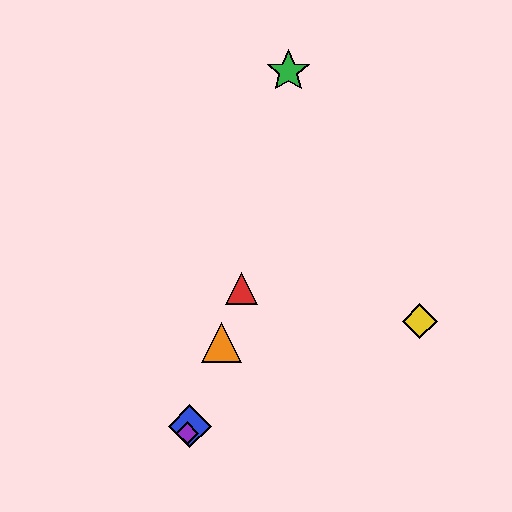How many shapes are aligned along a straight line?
4 shapes (the red triangle, the blue diamond, the purple diamond, the orange triangle) are aligned along a straight line.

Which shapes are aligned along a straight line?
The red triangle, the blue diamond, the purple diamond, the orange triangle are aligned along a straight line.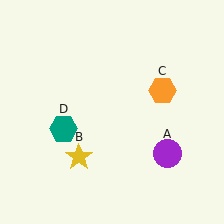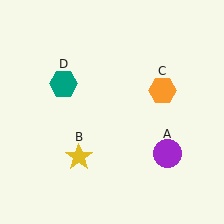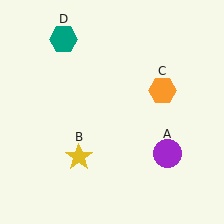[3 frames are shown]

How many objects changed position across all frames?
1 object changed position: teal hexagon (object D).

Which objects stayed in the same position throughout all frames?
Purple circle (object A) and yellow star (object B) and orange hexagon (object C) remained stationary.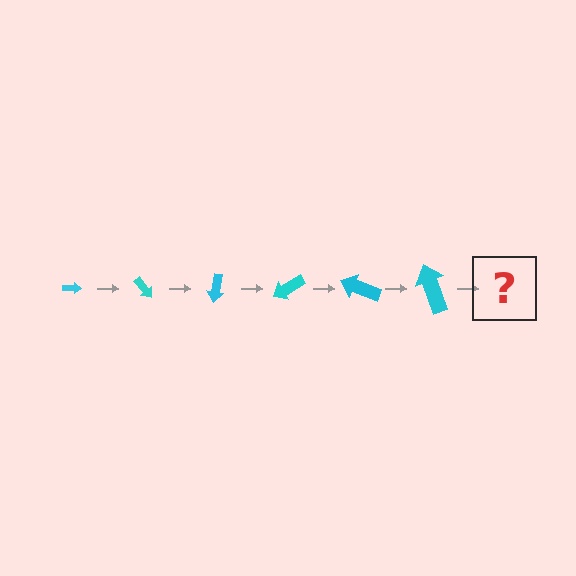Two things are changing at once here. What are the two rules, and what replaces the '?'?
The two rules are that the arrow grows larger each step and it rotates 50 degrees each step. The '?' should be an arrow, larger than the previous one and rotated 300 degrees from the start.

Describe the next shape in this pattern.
It should be an arrow, larger than the previous one and rotated 300 degrees from the start.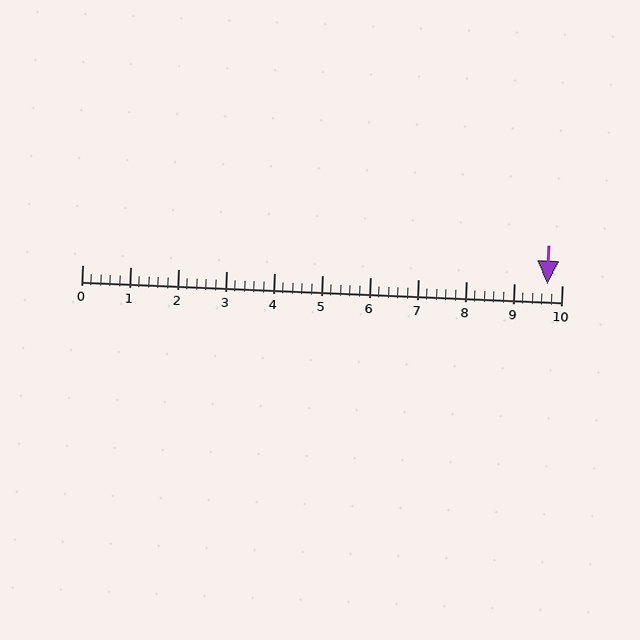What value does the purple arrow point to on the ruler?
The purple arrow points to approximately 9.7.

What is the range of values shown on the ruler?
The ruler shows values from 0 to 10.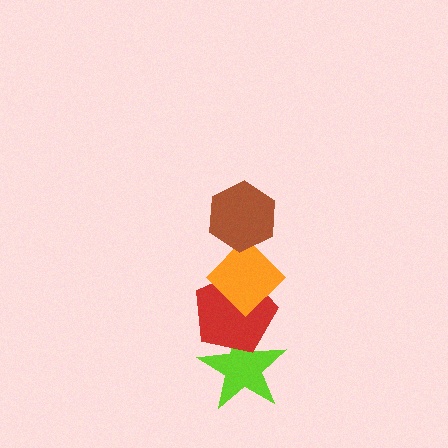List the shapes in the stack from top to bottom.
From top to bottom: the brown hexagon, the orange diamond, the red pentagon, the lime star.